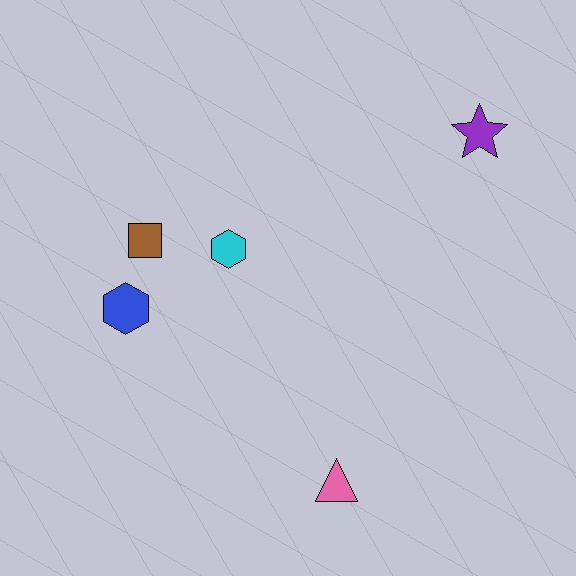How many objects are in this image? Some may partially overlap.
There are 5 objects.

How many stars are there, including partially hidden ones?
There is 1 star.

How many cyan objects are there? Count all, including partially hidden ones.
There is 1 cyan object.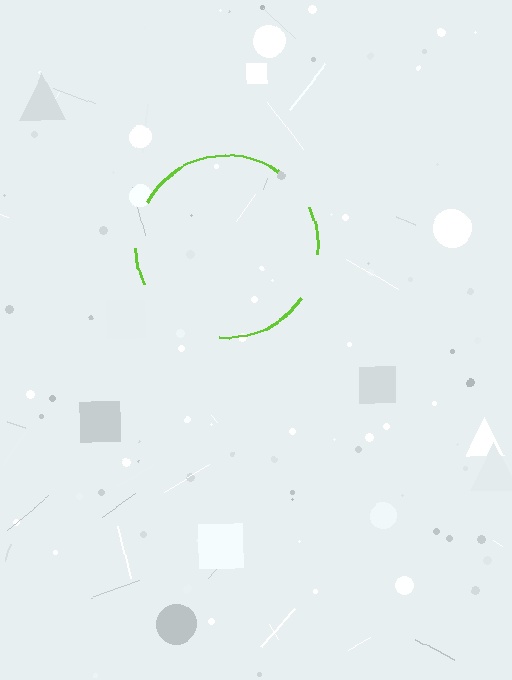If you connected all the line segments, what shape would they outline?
They would outline a circle.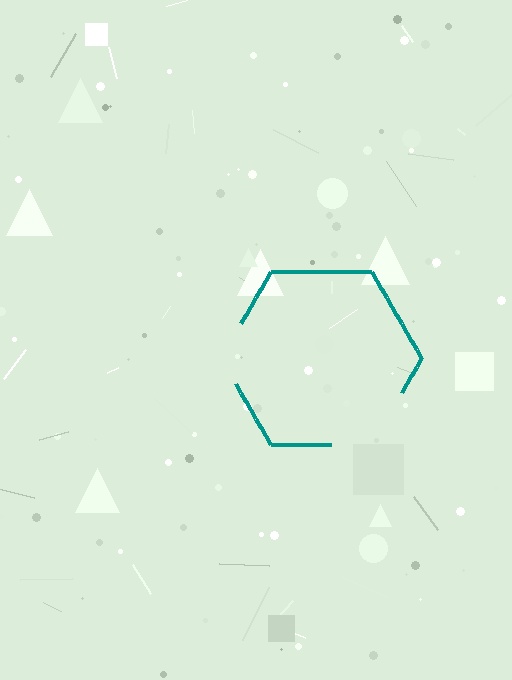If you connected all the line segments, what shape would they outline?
They would outline a hexagon.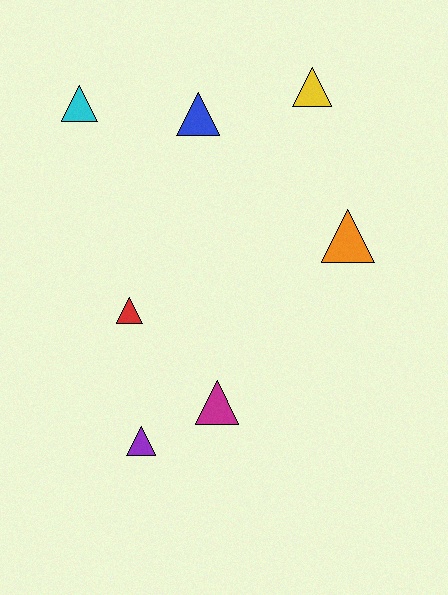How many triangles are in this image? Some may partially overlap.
There are 7 triangles.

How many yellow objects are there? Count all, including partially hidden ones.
There is 1 yellow object.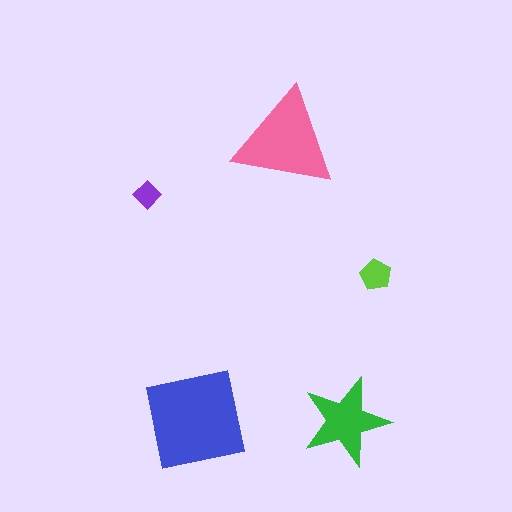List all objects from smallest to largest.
The purple diamond, the lime pentagon, the green star, the pink triangle, the blue square.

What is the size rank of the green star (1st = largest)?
3rd.